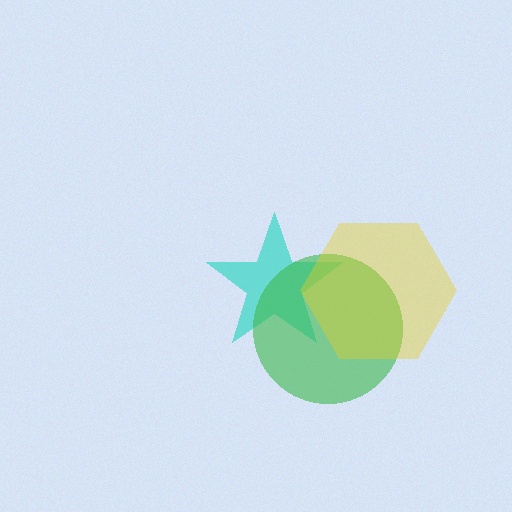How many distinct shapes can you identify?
There are 3 distinct shapes: a cyan star, a green circle, a yellow hexagon.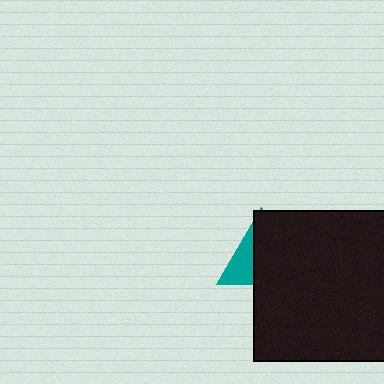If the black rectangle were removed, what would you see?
You would see the complete teal triangle.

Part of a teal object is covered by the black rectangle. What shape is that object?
It is a triangle.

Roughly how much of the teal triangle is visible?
A small part of it is visible (roughly 35%).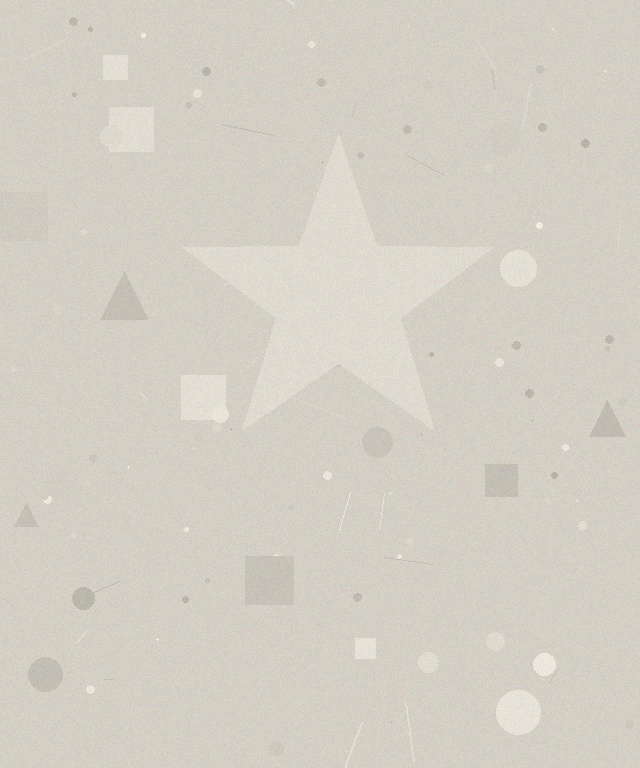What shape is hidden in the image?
A star is hidden in the image.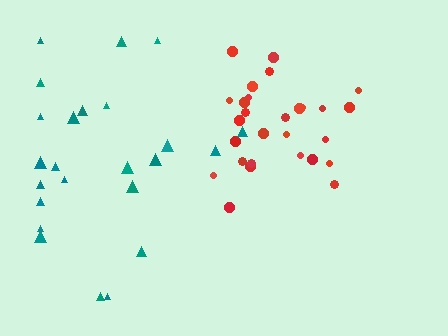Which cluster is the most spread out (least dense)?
Teal.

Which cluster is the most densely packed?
Red.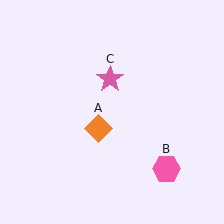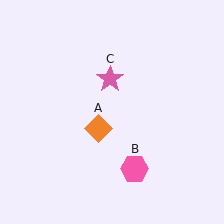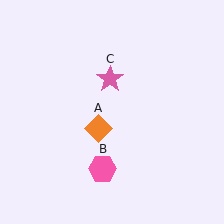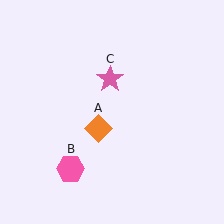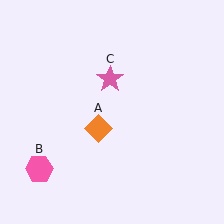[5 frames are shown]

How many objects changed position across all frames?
1 object changed position: pink hexagon (object B).